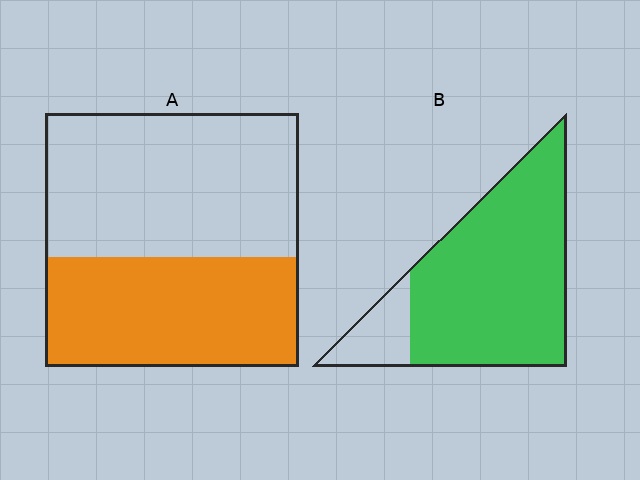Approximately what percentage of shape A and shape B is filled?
A is approximately 45% and B is approximately 85%.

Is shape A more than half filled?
No.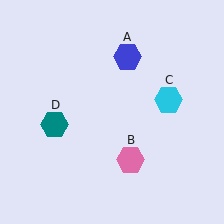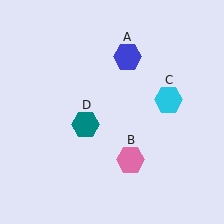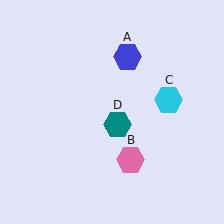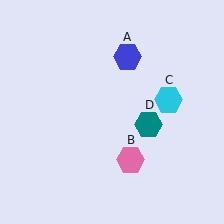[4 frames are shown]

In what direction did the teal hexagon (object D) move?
The teal hexagon (object D) moved right.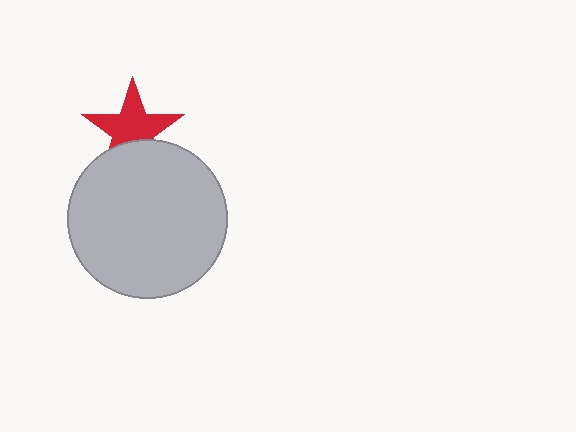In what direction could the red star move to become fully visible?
The red star could move up. That would shift it out from behind the light gray circle entirely.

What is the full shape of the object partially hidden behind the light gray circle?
The partially hidden object is a red star.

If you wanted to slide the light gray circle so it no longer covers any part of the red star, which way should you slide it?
Slide it down — that is the most direct way to separate the two shapes.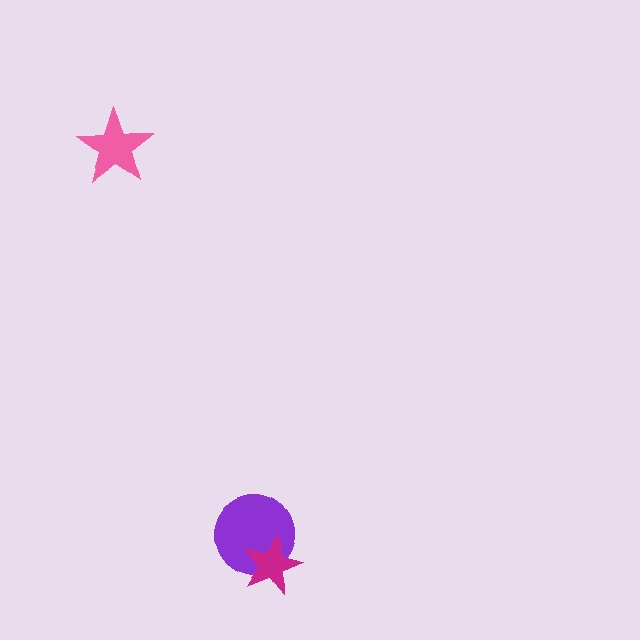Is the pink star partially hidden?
No, no other shape covers it.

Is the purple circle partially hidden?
Yes, it is partially covered by another shape.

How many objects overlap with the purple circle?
1 object overlaps with the purple circle.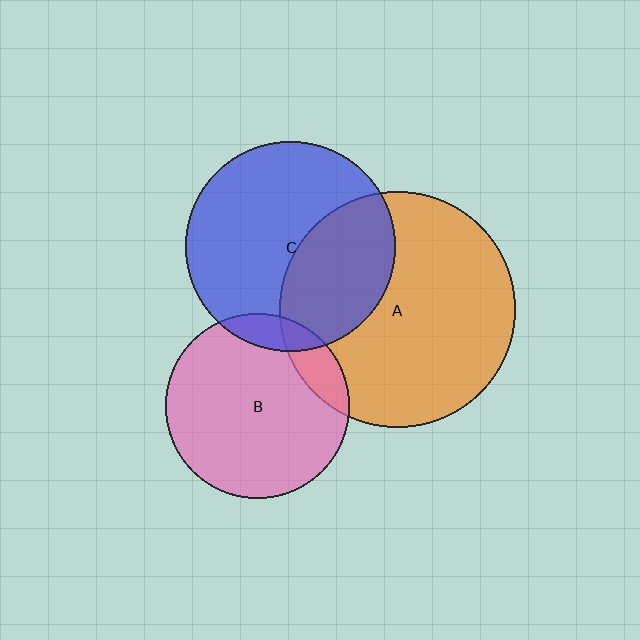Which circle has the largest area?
Circle A (orange).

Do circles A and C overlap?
Yes.